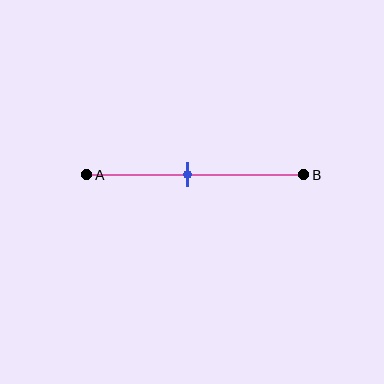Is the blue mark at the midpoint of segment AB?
No, the mark is at about 45% from A, not at the 50% midpoint.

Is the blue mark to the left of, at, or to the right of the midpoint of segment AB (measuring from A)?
The blue mark is to the left of the midpoint of segment AB.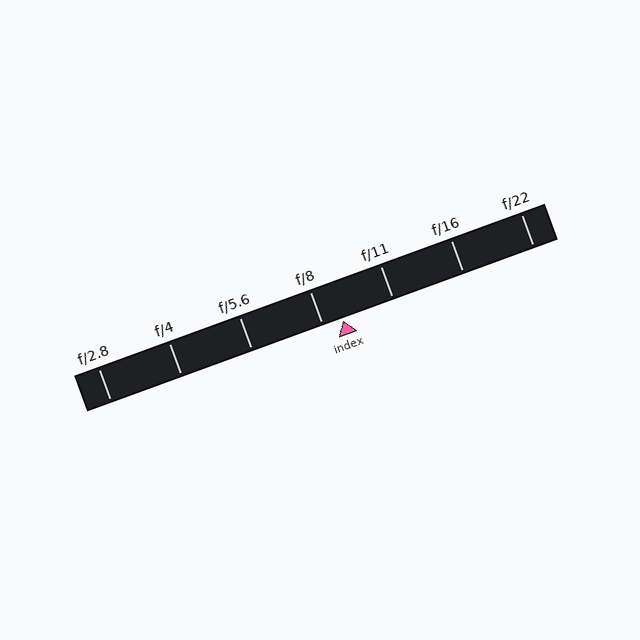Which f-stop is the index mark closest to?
The index mark is closest to f/8.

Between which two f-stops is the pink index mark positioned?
The index mark is between f/8 and f/11.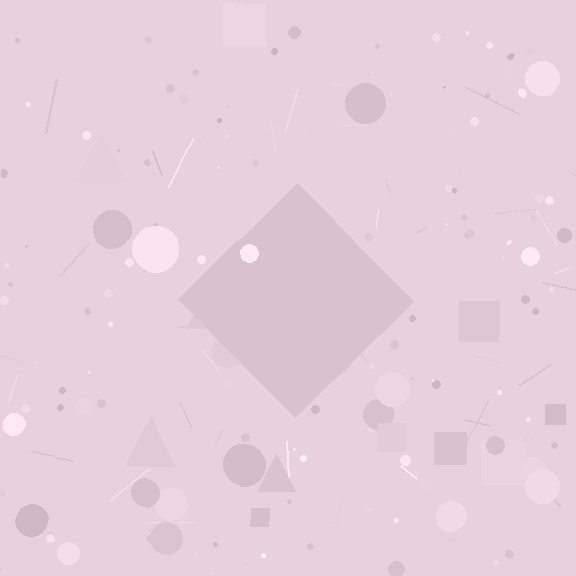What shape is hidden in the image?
A diamond is hidden in the image.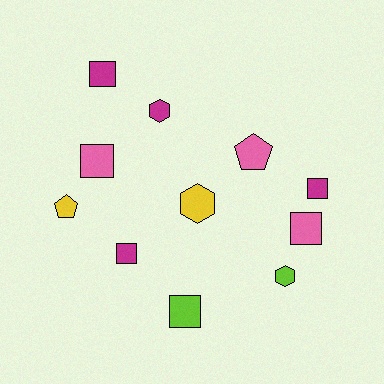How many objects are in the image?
There are 11 objects.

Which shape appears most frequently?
Square, with 6 objects.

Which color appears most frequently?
Magenta, with 4 objects.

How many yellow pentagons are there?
There is 1 yellow pentagon.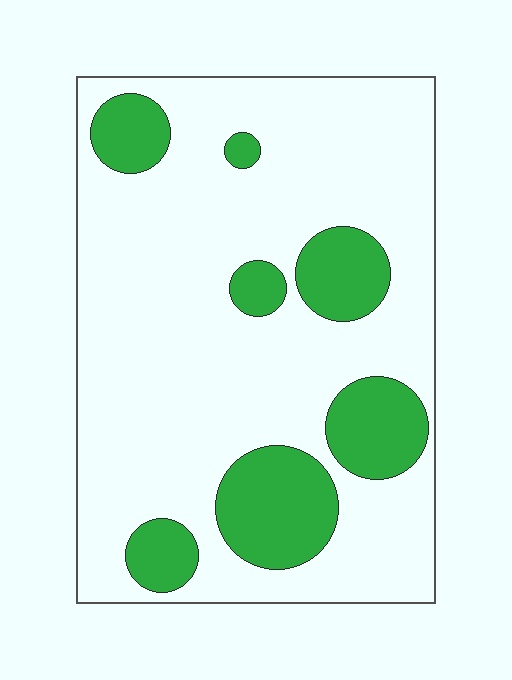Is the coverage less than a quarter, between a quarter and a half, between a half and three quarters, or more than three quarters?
Less than a quarter.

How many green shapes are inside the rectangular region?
7.